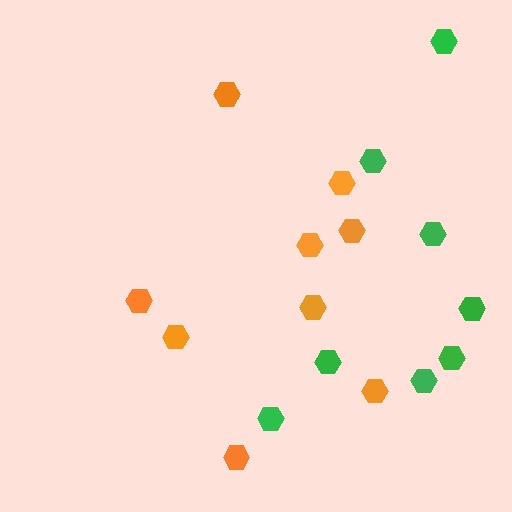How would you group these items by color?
There are 2 groups: one group of orange hexagons (9) and one group of green hexagons (8).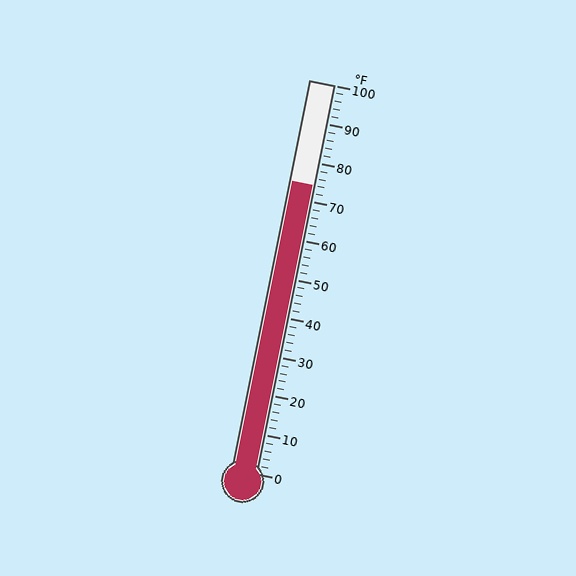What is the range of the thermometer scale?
The thermometer scale ranges from 0°F to 100°F.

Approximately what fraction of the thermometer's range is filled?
The thermometer is filled to approximately 75% of its range.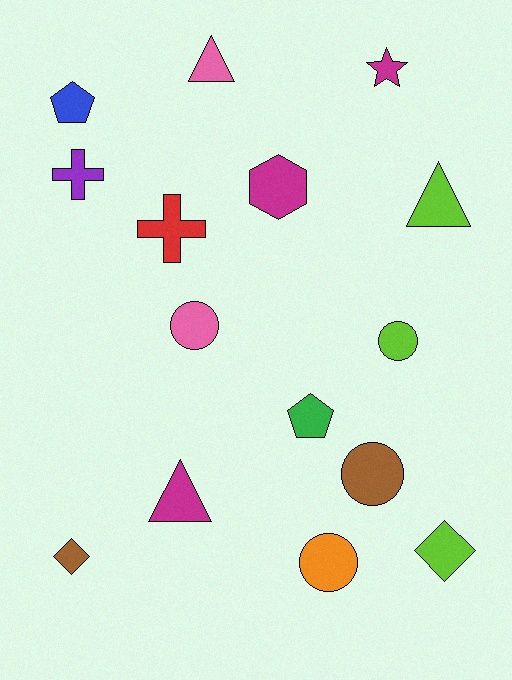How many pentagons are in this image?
There are 2 pentagons.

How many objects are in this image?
There are 15 objects.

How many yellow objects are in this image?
There are no yellow objects.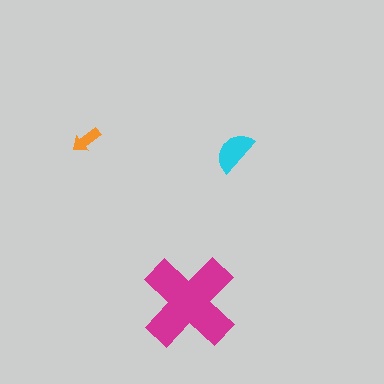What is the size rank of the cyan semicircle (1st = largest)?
2nd.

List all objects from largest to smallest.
The magenta cross, the cyan semicircle, the orange arrow.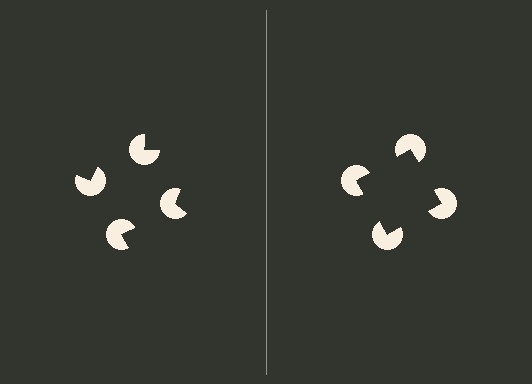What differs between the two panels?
The pac-man discs are positioned identically on both sides; only the wedge orientations differ. On the right they align to a square; on the left they are misaligned.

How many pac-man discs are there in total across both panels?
8 — 4 on each side.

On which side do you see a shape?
An illusory square appears on the right side. On the left side the wedge cuts are rotated, so no coherent shape forms.